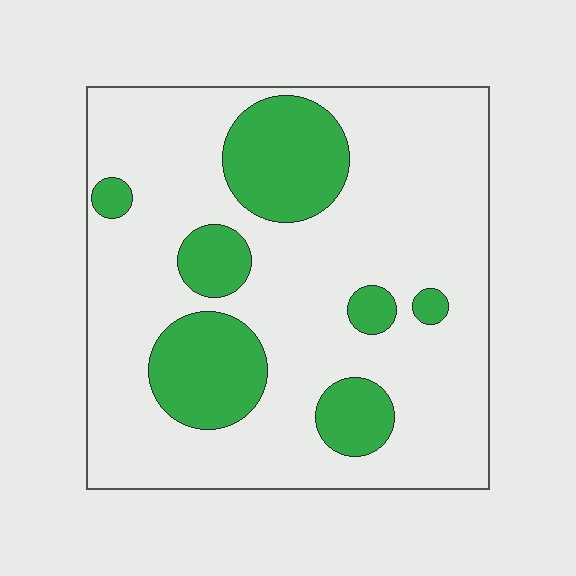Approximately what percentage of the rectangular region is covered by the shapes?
Approximately 25%.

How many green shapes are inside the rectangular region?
7.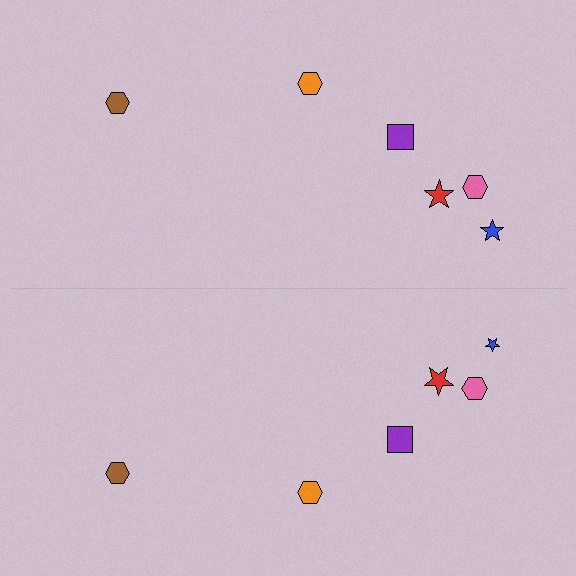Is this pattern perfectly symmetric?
No, the pattern is not perfectly symmetric. The blue star on the bottom side has a different size than its mirror counterpart.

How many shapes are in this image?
There are 12 shapes in this image.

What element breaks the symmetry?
The blue star on the bottom side has a different size than its mirror counterpart.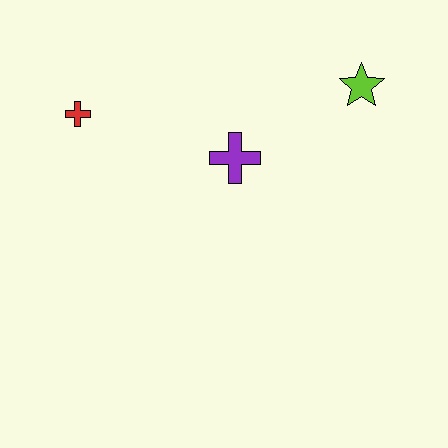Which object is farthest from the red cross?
The lime star is farthest from the red cross.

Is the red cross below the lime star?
Yes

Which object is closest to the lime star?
The purple cross is closest to the lime star.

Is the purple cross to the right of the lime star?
No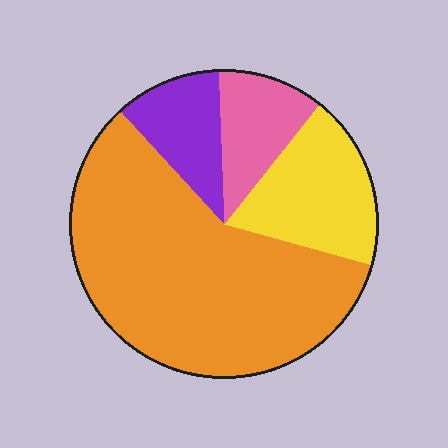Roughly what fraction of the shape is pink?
Pink covers about 10% of the shape.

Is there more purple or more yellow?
Yellow.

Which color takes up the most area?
Orange, at roughly 60%.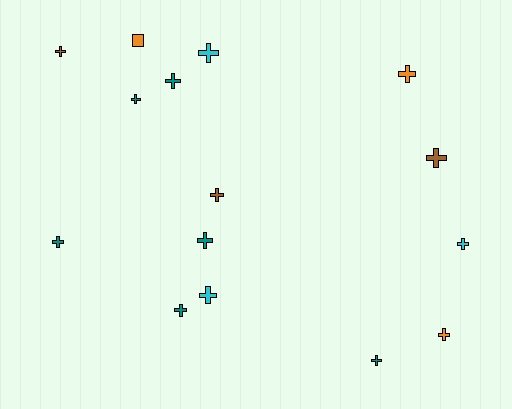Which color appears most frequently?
Teal, with 6 objects.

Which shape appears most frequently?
Cross, with 14 objects.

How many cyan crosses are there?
There are 3 cyan crosses.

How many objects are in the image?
There are 15 objects.